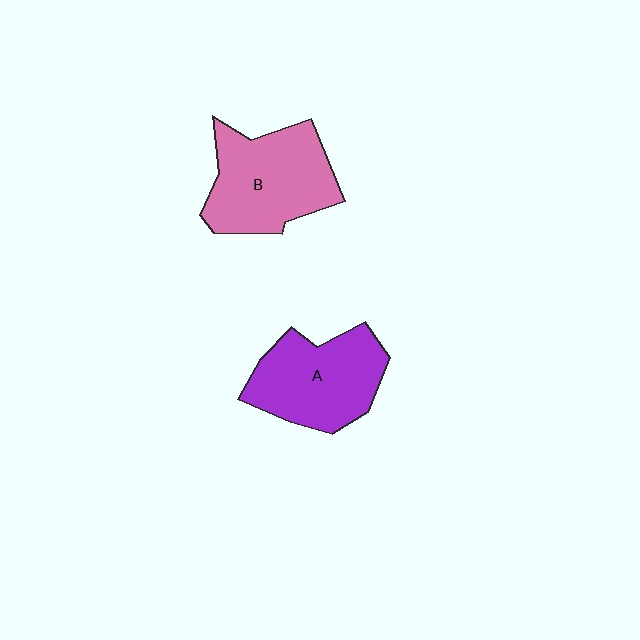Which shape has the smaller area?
Shape A (purple).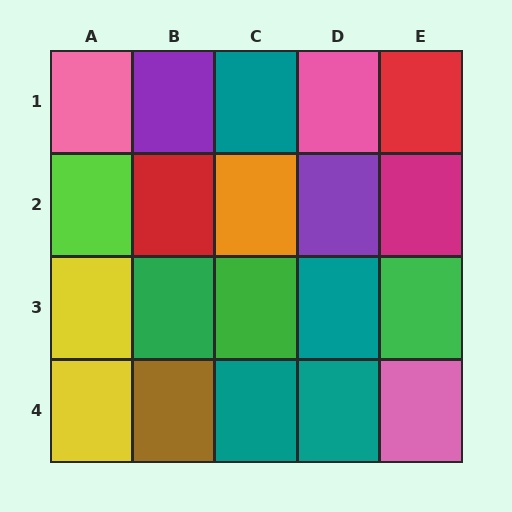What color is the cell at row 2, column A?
Lime.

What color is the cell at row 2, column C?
Orange.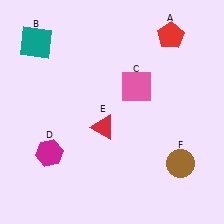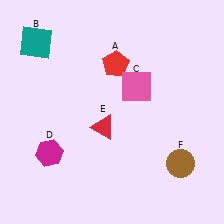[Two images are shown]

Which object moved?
The red pentagon (A) moved left.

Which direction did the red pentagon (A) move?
The red pentagon (A) moved left.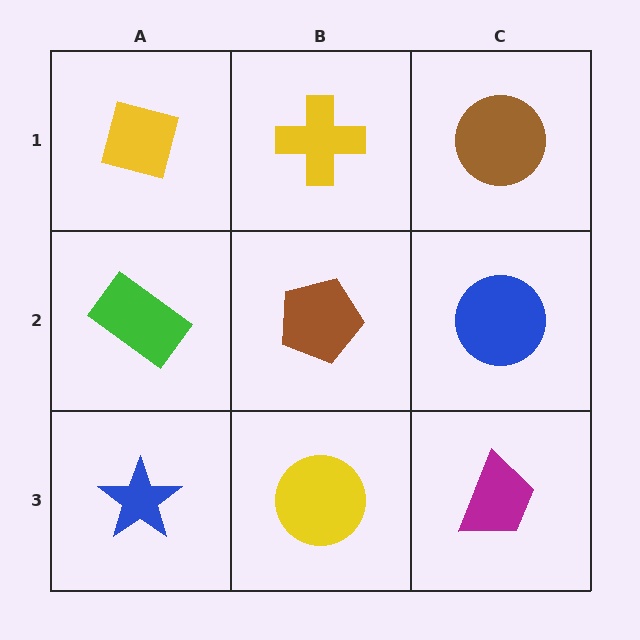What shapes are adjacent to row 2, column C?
A brown circle (row 1, column C), a magenta trapezoid (row 3, column C), a brown pentagon (row 2, column B).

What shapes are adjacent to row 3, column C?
A blue circle (row 2, column C), a yellow circle (row 3, column B).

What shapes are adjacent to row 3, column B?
A brown pentagon (row 2, column B), a blue star (row 3, column A), a magenta trapezoid (row 3, column C).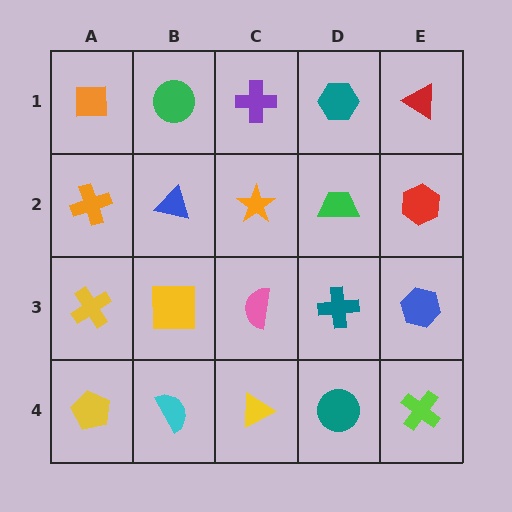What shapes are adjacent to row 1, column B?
A blue triangle (row 2, column B), an orange square (row 1, column A), a purple cross (row 1, column C).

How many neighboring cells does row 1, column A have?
2.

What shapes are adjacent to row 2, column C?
A purple cross (row 1, column C), a pink semicircle (row 3, column C), a blue triangle (row 2, column B), a green trapezoid (row 2, column D).